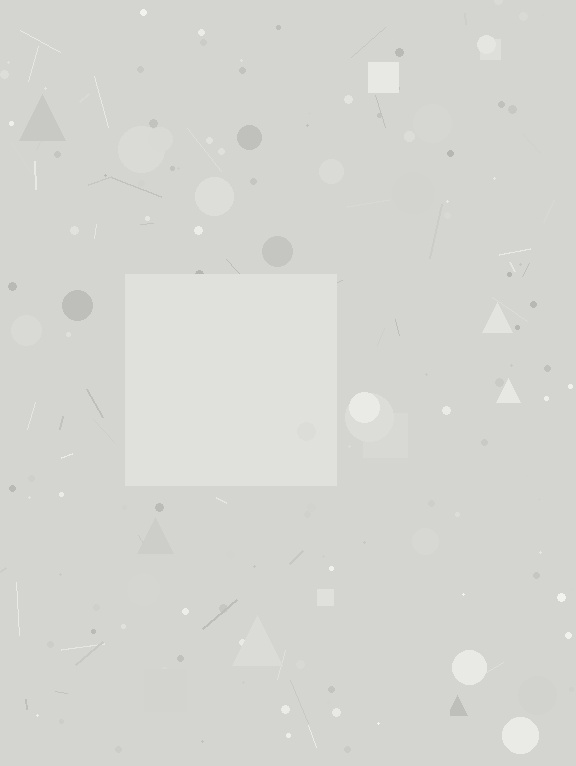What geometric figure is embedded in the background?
A square is embedded in the background.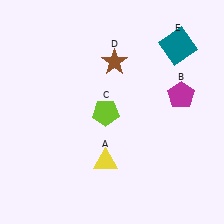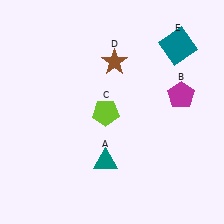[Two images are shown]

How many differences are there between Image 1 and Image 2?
There is 1 difference between the two images.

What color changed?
The triangle (A) changed from yellow in Image 1 to teal in Image 2.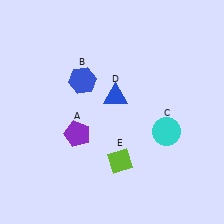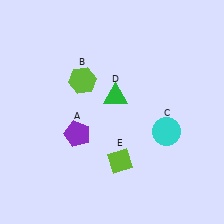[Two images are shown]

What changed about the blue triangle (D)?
In Image 1, D is blue. In Image 2, it changed to green.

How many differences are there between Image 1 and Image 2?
There are 2 differences between the two images.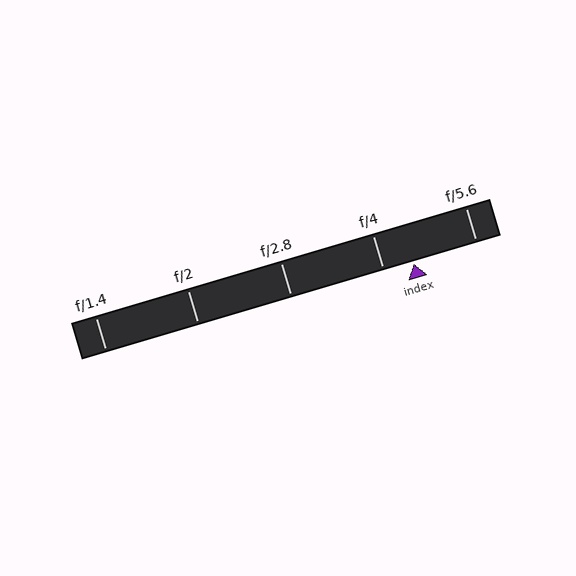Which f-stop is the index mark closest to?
The index mark is closest to f/4.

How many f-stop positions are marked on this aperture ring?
There are 5 f-stop positions marked.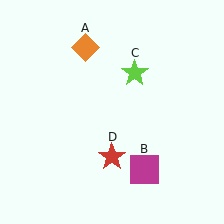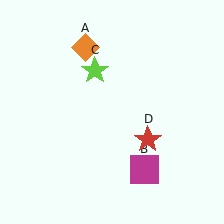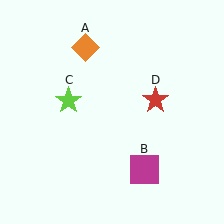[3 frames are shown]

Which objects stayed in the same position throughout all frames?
Orange diamond (object A) and magenta square (object B) remained stationary.